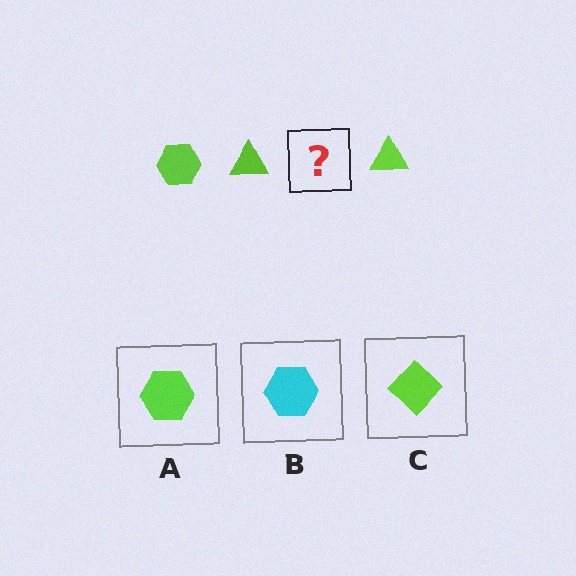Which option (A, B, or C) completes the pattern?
A.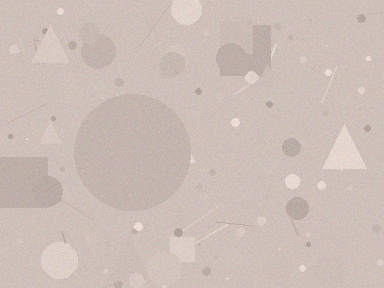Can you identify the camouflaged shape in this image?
The camouflaged shape is a circle.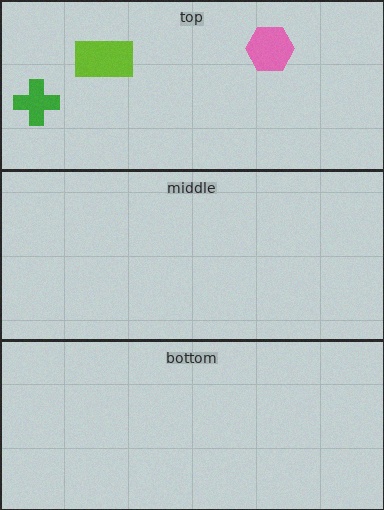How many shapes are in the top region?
3.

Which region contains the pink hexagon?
The top region.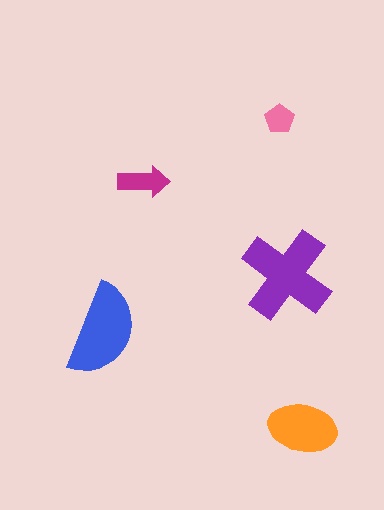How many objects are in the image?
There are 5 objects in the image.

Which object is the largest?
The purple cross.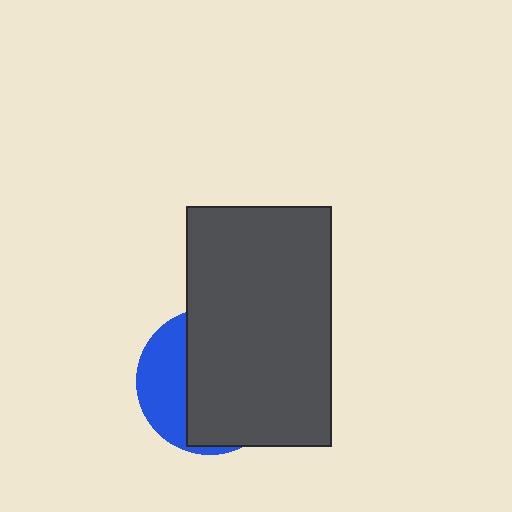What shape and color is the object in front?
The object in front is a dark gray rectangle.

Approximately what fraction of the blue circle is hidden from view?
Roughly 69% of the blue circle is hidden behind the dark gray rectangle.